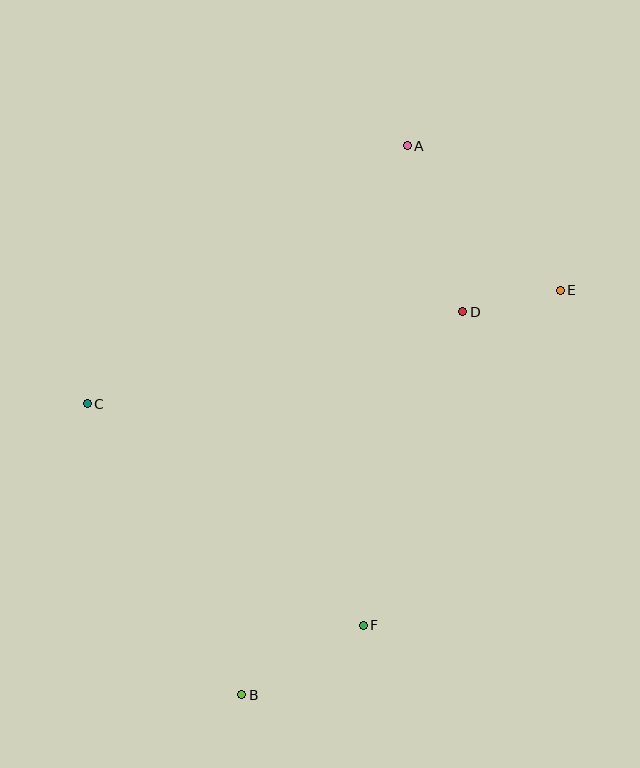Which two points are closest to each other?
Points D and E are closest to each other.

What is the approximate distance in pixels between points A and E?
The distance between A and E is approximately 211 pixels.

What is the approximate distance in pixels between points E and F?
The distance between E and F is approximately 388 pixels.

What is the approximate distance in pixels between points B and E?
The distance between B and E is approximately 515 pixels.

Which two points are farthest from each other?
Points A and B are farthest from each other.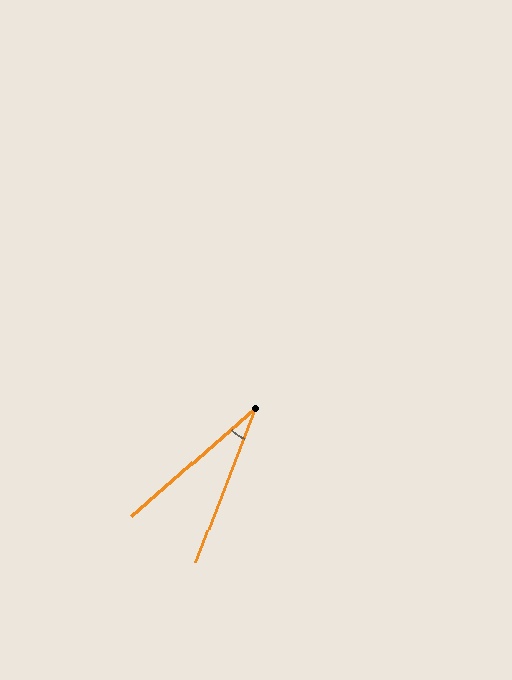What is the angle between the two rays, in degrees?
Approximately 28 degrees.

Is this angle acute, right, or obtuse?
It is acute.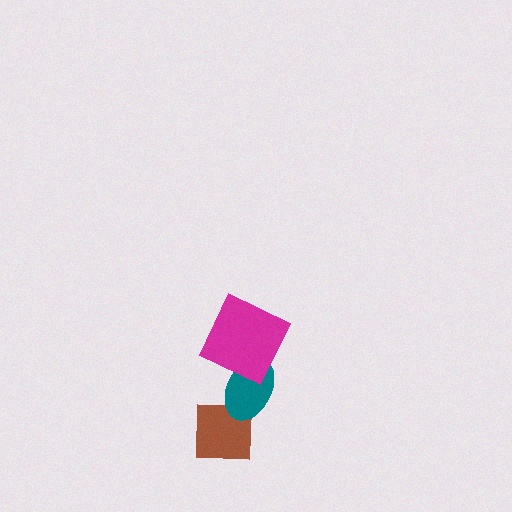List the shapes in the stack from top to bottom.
From top to bottom: the magenta square, the teal ellipse, the brown square.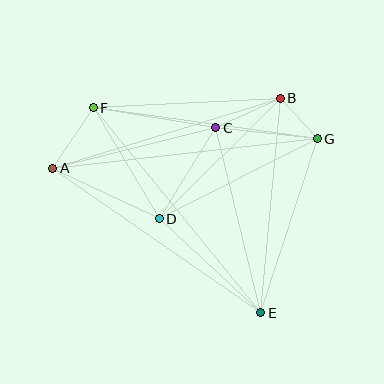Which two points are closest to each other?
Points B and G are closest to each other.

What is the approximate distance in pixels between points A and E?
The distance between A and E is approximately 253 pixels.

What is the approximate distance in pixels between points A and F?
The distance between A and F is approximately 73 pixels.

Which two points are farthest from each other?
Points A and G are farthest from each other.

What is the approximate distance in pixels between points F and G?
The distance between F and G is approximately 226 pixels.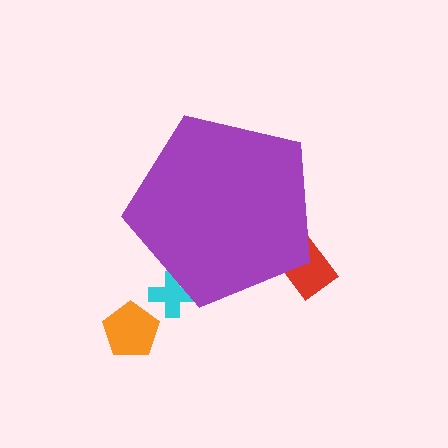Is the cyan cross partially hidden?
Yes, the cyan cross is partially hidden behind the purple pentagon.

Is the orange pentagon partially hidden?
No, the orange pentagon is fully visible.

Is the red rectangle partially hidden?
Yes, the red rectangle is partially hidden behind the purple pentagon.